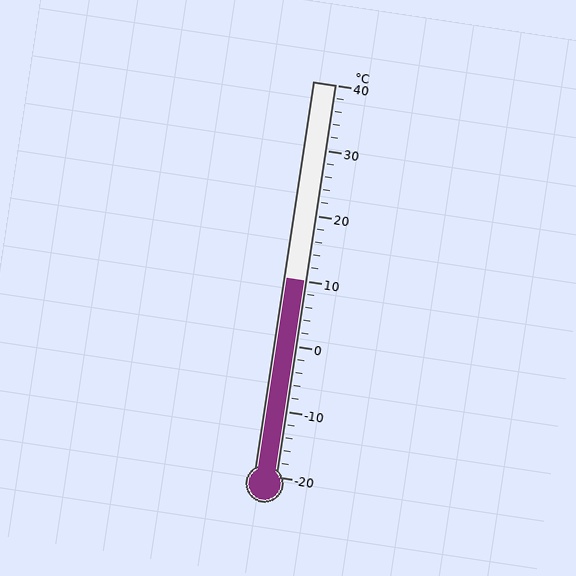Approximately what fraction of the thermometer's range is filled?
The thermometer is filled to approximately 50% of its range.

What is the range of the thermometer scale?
The thermometer scale ranges from -20°C to 40°C.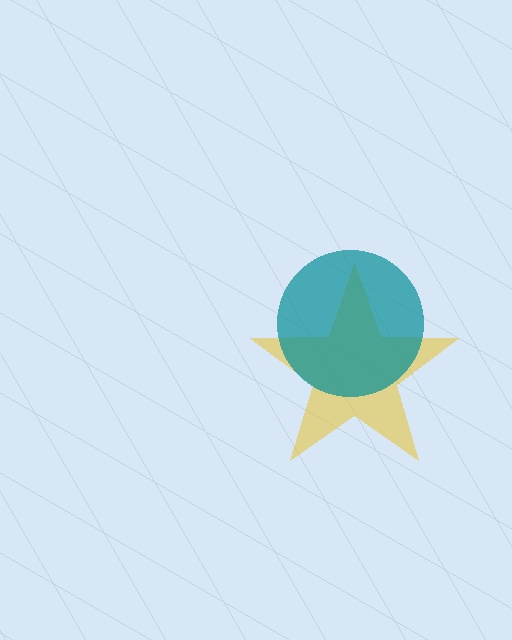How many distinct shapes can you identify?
There are 2 distinct shapes: a yellow star, a teal circle.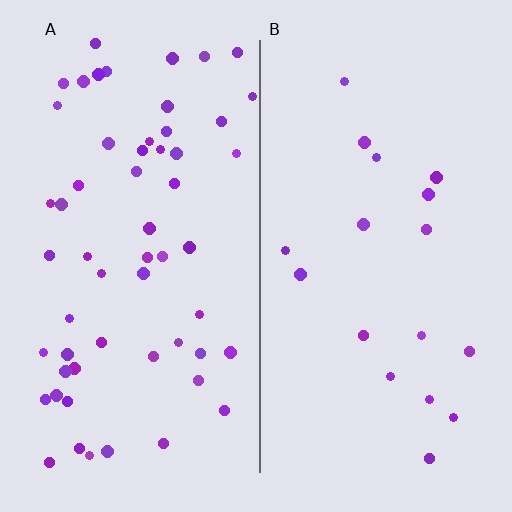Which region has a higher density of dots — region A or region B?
A (the left).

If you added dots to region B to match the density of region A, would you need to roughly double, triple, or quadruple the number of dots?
Approximately triple.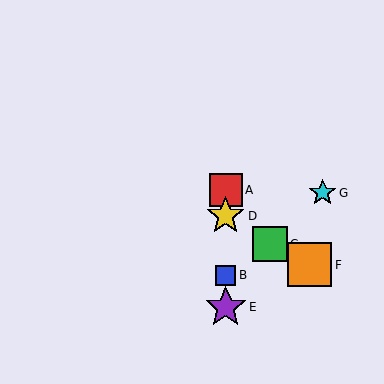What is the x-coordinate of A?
Object A is at x≈226.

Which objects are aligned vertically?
Objects A, B, D, E are aligned vertically.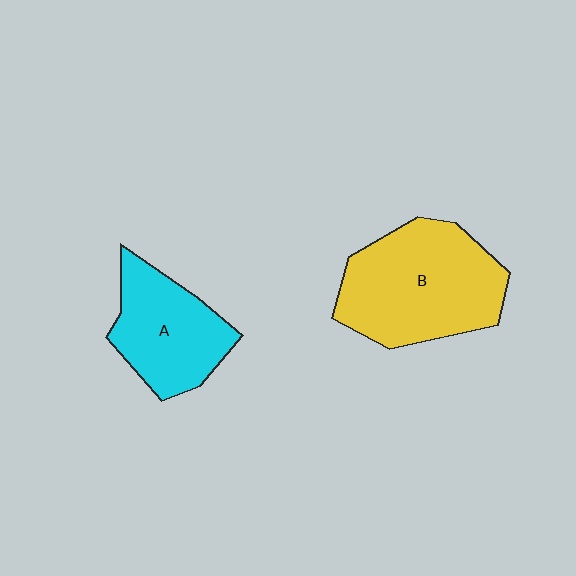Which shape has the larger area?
Shape B (yellow).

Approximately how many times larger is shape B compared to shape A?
Approximately 1.5 times.